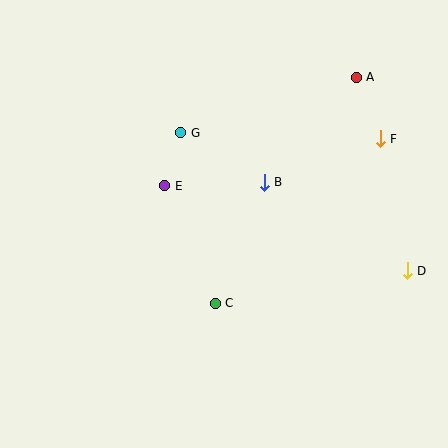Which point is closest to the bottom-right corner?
Point D is closest to the bottom-right corner.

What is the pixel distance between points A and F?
The distance between A and F is 66 pixels.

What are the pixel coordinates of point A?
Point A is at (356, 77).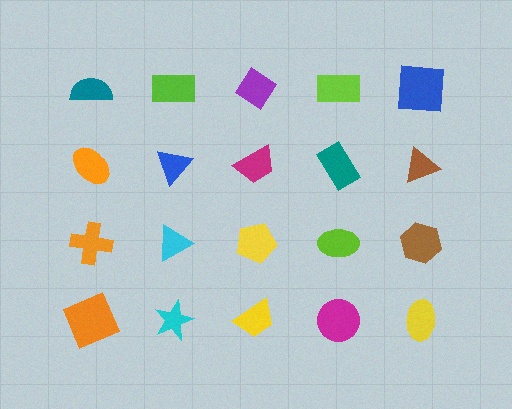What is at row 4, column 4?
A magenta circle.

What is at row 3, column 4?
A lime ellipse.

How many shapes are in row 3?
5 shapes.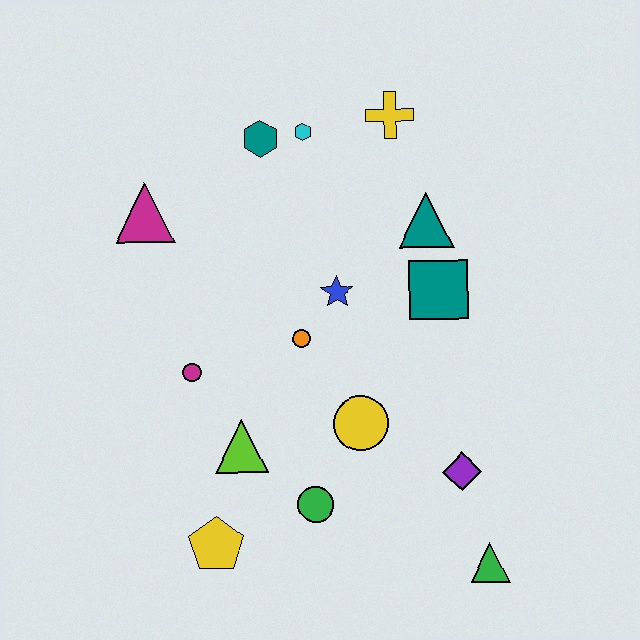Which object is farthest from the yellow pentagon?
The yellow cross is farthest from the yellow pentagon.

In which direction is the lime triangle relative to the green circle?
The lime triangle is to the left of the green circle.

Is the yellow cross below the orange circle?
No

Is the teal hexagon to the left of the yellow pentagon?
No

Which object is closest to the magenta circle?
The lime triangle is closest to the magenta circle.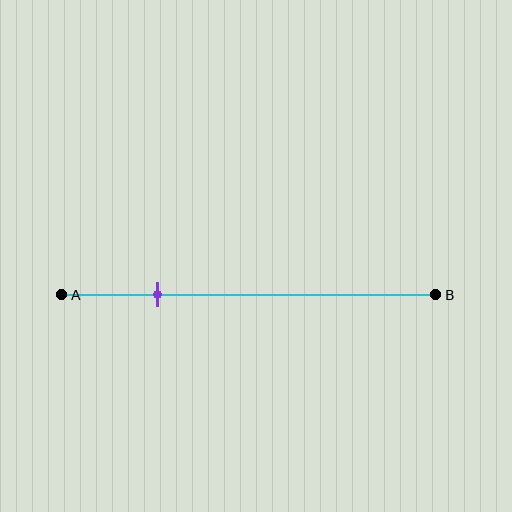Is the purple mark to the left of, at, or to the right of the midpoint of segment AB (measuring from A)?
The purple mark is to the left of the midpoint of segment AB.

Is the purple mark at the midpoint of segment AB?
No, the mark is at about 25% from A, not at the 50% midpoint.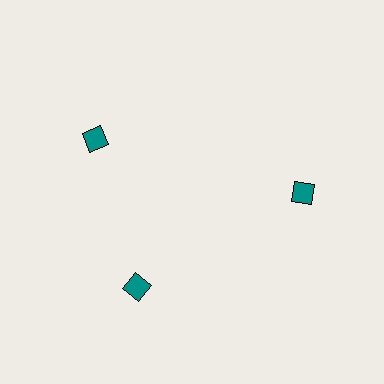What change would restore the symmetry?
The symmetry would be restored by rotating it back into even spacing with its neighbors so that all 3 squares sit at equal angles and equal distance from the center.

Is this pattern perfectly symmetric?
No. The 3 teal squares are arranged in a ring, but one element near the 11 o'clock position is rotated out of alignment along the ring, breaking the 3-fold rotational symmetry.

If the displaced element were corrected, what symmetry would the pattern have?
It would have 3-fold rotational symmetry — the pattern would map onto itself every 120 degrees.